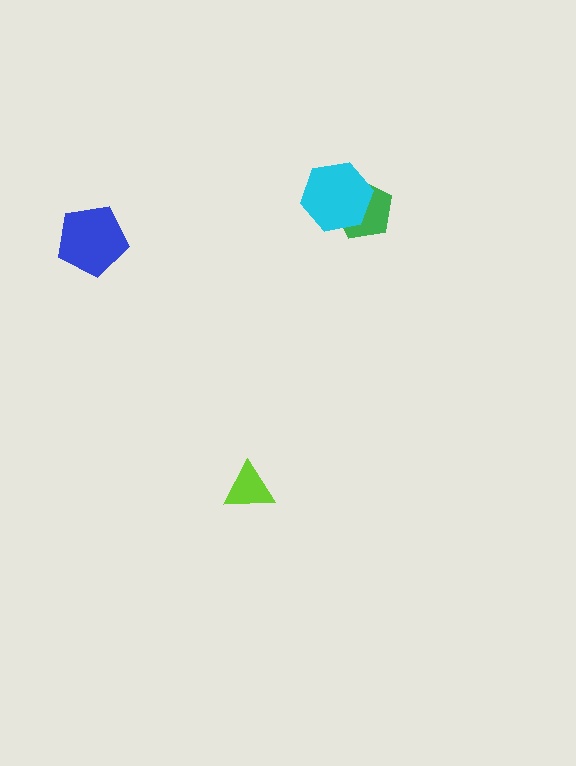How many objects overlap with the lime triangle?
0 objects overlap with the lime triangle.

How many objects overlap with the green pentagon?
1 object overlaps with the green pentagon.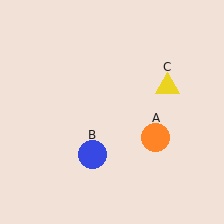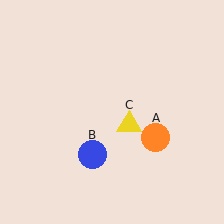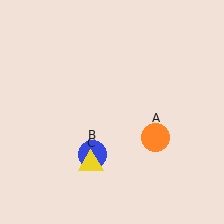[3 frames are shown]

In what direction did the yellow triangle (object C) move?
The yellow triangle (object C) moved down and to the left.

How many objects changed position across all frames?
1 object changed position: yellow triangle (object C).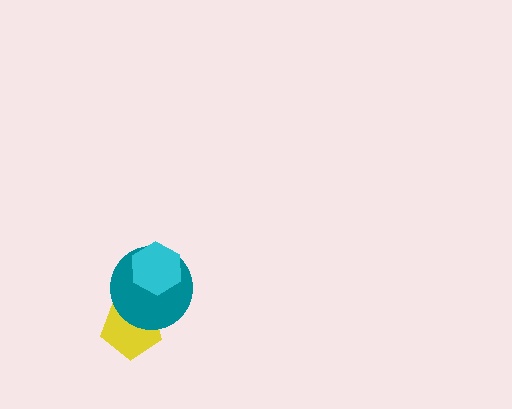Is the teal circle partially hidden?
Yes, it is partially covered by another shape.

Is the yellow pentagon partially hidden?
Yes, it is partially covered by another shape.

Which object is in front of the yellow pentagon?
The teal circle is in front of the yellow pentagon.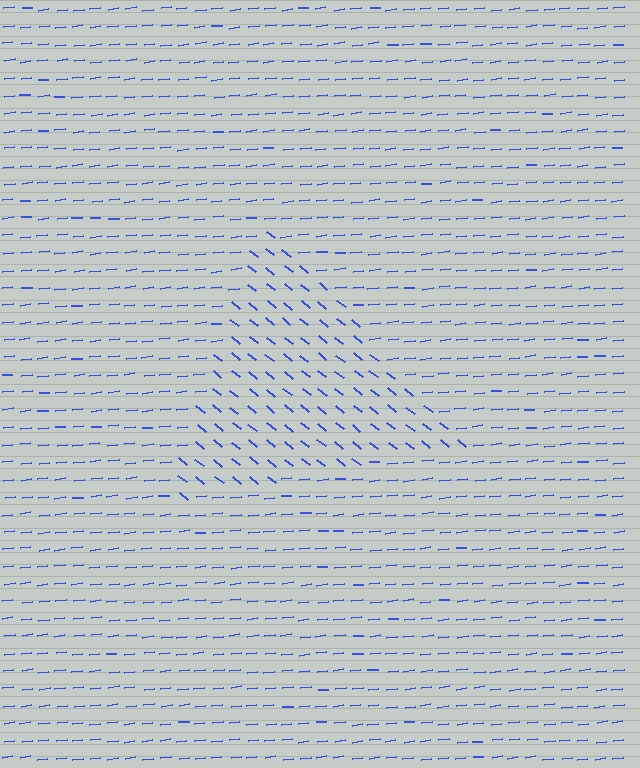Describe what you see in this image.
The image is filled with small blue line segments. A triangle region in the image has lines oriented differently from the surrounding lines, creating a visible texture boundary.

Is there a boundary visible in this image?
Yes, there is a texture boundary formed by a change in line orientation.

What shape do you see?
I see a triangle.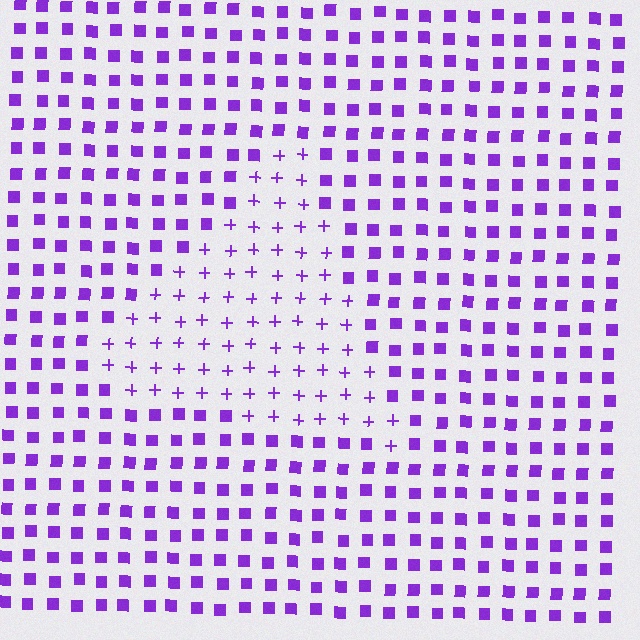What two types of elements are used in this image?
The image uses plus signs inside the triangle region and squares outside it.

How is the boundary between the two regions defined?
The boundary is defined by a change in element shape: plus signs inside vs. squares outside. All elements share the same color and spacing.